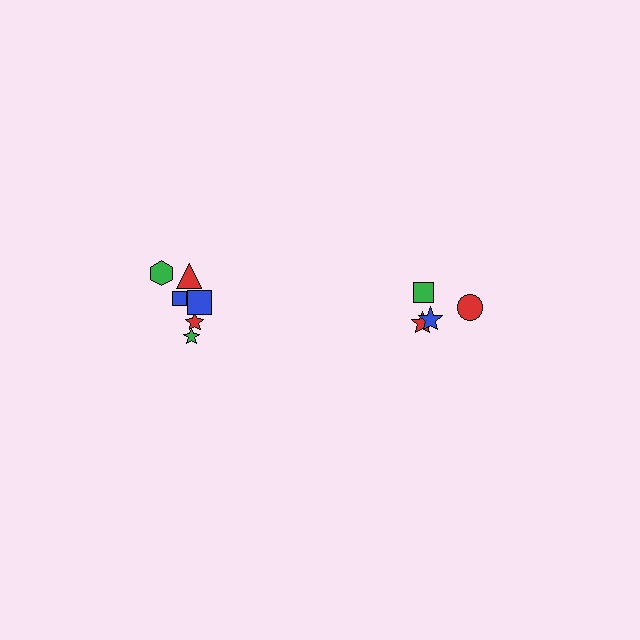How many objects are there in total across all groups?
There are 10 objects.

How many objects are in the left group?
There are 6 objects.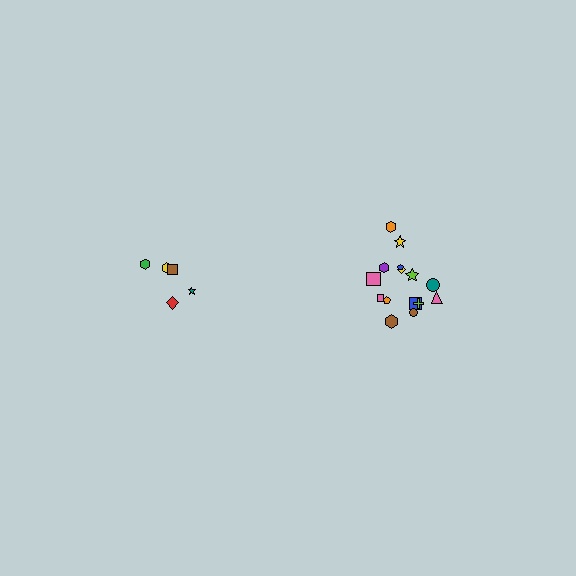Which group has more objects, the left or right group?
The right group.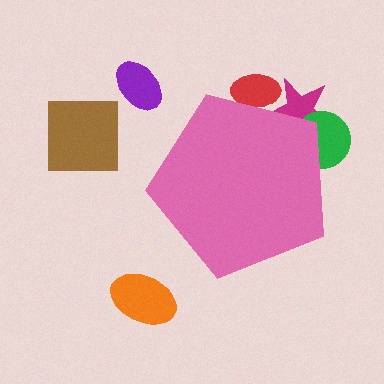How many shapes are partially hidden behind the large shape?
3 shapes are partially hidden.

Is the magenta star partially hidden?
Yes, the magenta star is partially hidden behind the pink pentagon.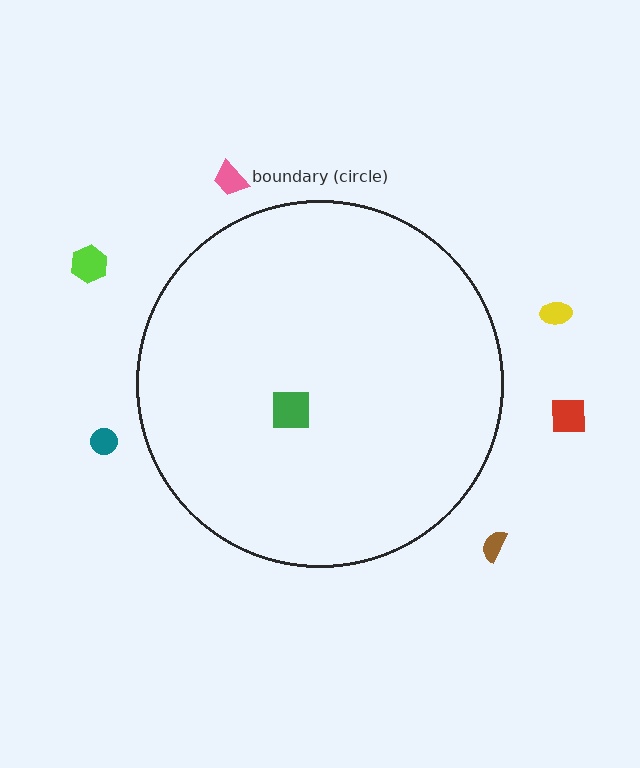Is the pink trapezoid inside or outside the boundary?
Outside.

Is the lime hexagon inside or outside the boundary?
Outside.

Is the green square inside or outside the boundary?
Inside.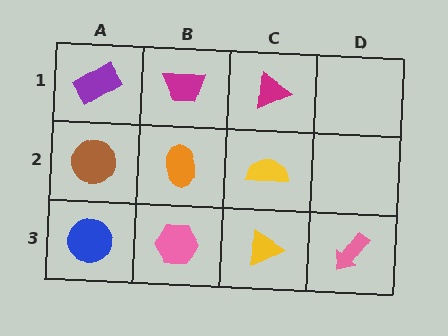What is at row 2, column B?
An orange ellipse.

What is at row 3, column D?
A pink arrow.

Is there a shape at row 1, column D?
No, that cell is empty.